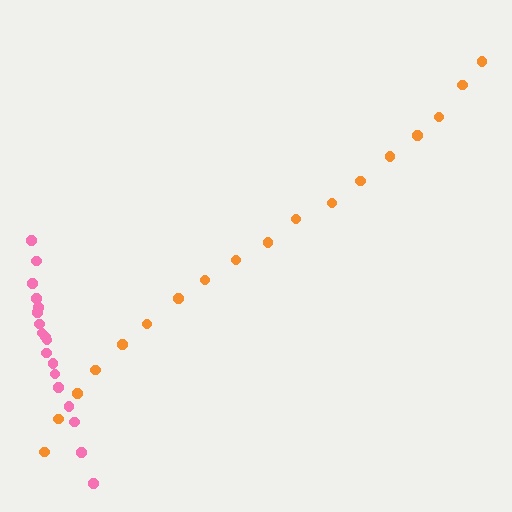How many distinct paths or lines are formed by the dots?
There are 2 distinct paths.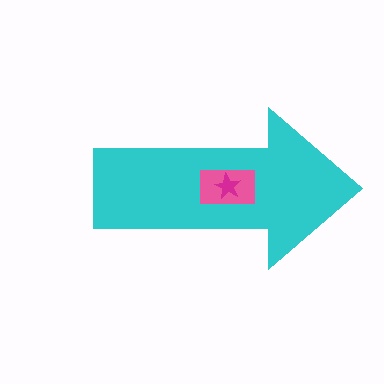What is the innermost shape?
The magenta star.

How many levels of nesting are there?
3.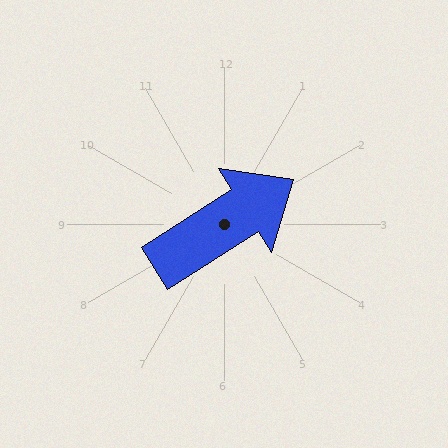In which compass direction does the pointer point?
Northeast.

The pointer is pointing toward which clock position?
Roughly 2 o'clock.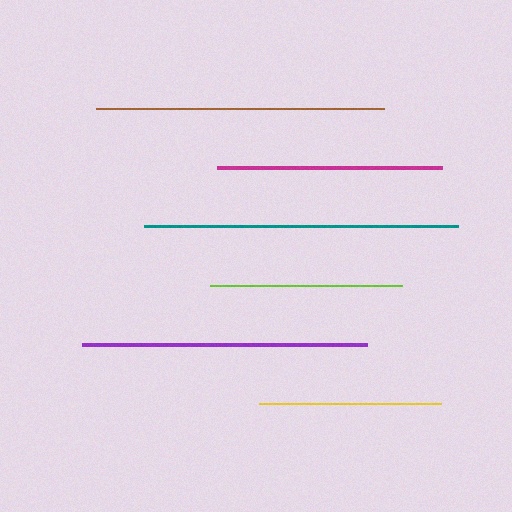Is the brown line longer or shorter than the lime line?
The brown line is longer than the lime line.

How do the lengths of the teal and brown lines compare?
The teal and brown lines are approximately the same length.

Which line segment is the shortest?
The yellow line is the shortest at approximately 182 pixels.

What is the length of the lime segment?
The lime segment is approximately 192 pixels long.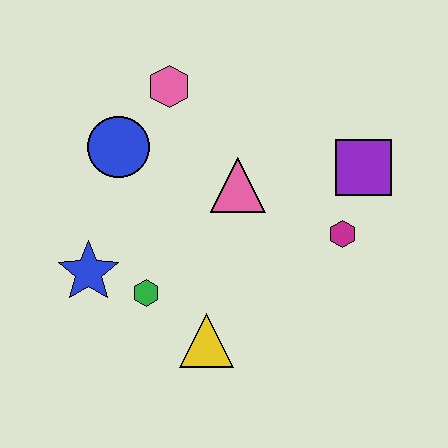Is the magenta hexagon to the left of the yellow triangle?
No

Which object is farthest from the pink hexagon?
The yellow triangle is farthest from the pink hexagon.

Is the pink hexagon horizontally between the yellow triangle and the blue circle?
Yes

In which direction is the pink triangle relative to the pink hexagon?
The pink triangle is below the pink hexagon.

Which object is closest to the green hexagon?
The blue star is closest to the green hexagon.